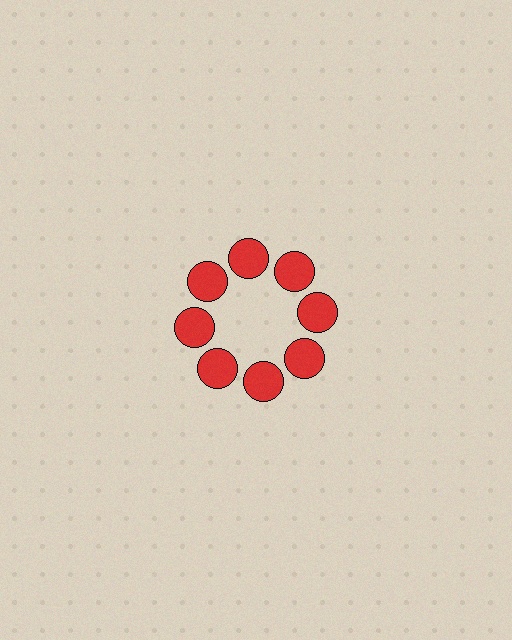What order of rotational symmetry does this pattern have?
This pattern has 8-fold rotational symmetry.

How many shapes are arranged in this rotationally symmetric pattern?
There are 8 shapes, arranged in 8 groups of 1.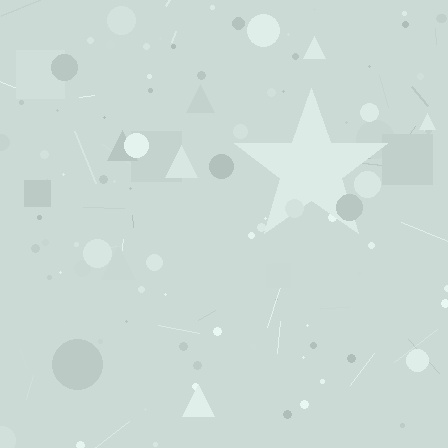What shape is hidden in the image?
A star is hidden in the image.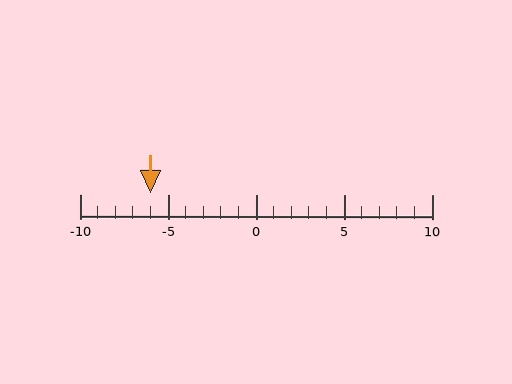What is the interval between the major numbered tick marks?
The major tick marks are spaced 5 units apart.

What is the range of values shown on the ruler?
The ruler shows values from -10 to 10.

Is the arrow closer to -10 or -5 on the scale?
The arrow is closer to -5.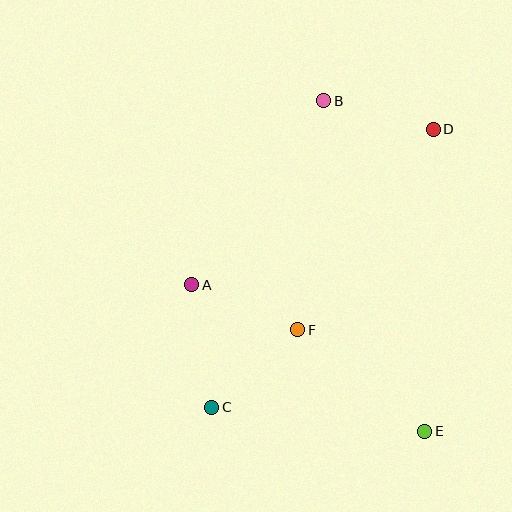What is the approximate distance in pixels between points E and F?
The distance between E and F is approximately 163 pixels.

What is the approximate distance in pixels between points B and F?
The distance between B and F is approximately 230 pixels.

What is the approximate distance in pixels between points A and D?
The distance between A and D is approximately 287 pixels.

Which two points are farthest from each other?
Points C and D are farthest from each other.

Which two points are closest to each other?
Points B and D are closest to each other.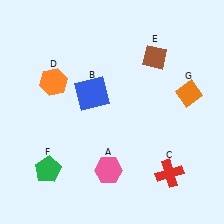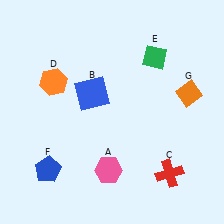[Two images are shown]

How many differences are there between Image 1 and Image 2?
There are 2 differences between the two images.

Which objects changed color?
E changed from brown to green. F changed from green to blue.